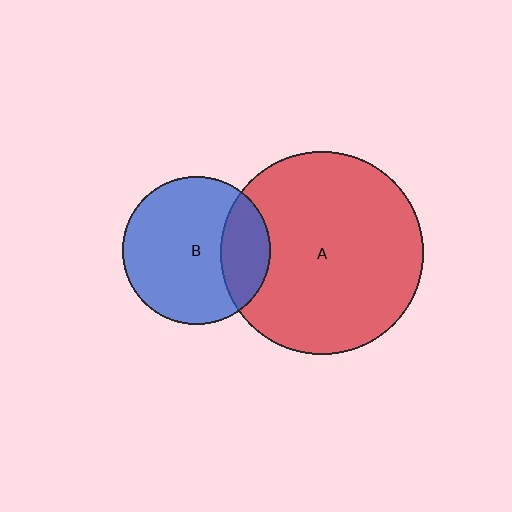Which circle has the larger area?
Circle A (red).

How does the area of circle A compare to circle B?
Approximately 1.9 times.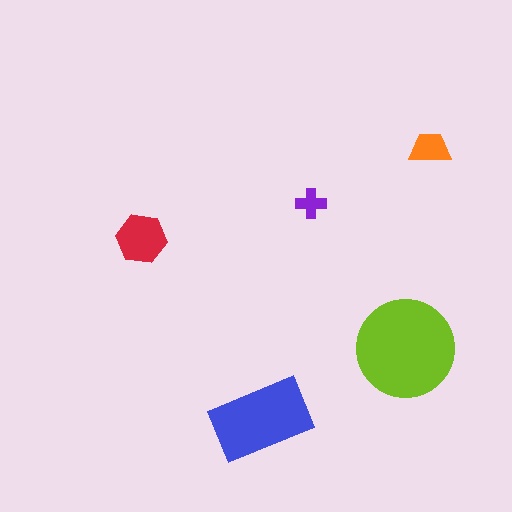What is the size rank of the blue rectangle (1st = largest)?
2nd.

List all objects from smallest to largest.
The purple cross, the orange trapezoid, the red hexagon, the blue rectangle, the lime circle.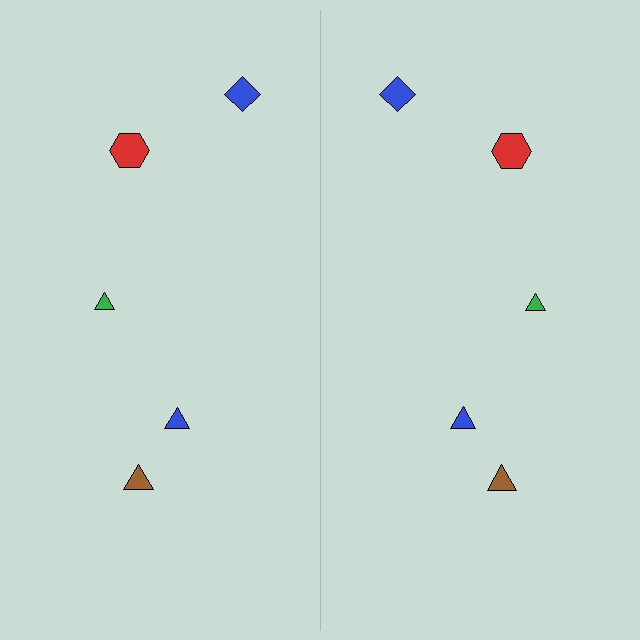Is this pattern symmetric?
Yes, this pattern has bilateral (reflection) symmetry.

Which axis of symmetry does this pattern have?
The pattern has a vertical axis of symmetry running through the center of the image.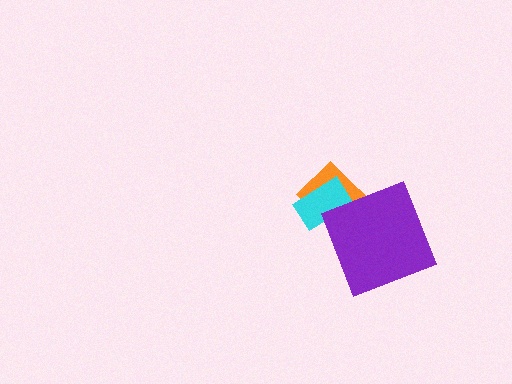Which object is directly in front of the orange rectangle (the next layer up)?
The cyan rectangle is directly in front of the orange rectangle.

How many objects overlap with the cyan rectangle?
1 object overlaps with the cyan rectangle.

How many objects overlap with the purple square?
1 object overlaps with the purple square.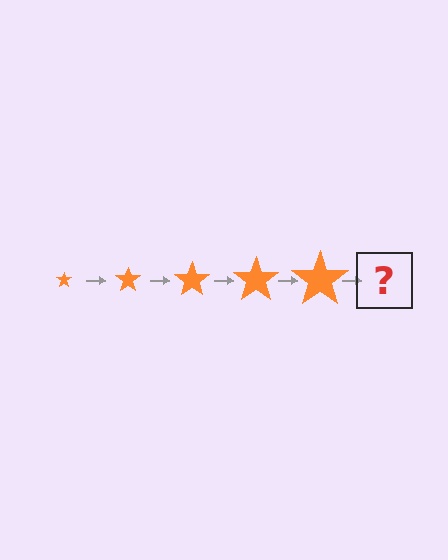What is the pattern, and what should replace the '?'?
The pattern is that the star gets progressively larger each step. The '?' should be an orange star, larger than the previous one.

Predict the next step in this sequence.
The next step is an orange star, larger than the previous one.